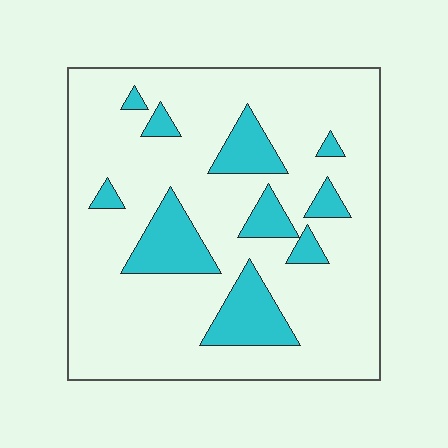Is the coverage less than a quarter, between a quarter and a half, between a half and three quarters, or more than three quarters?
Less than a quarter.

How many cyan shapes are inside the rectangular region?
10.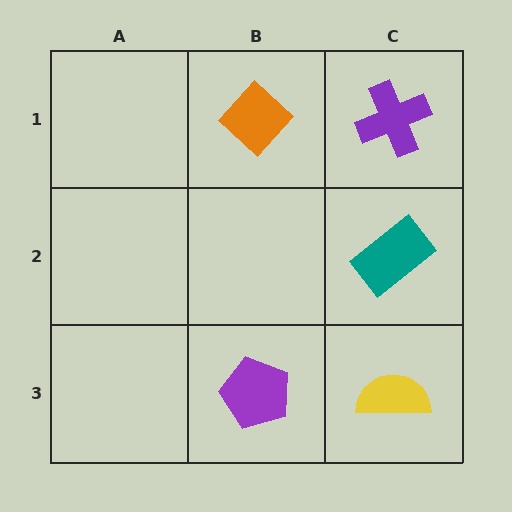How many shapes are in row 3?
2 shapes.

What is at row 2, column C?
A teal rectangle.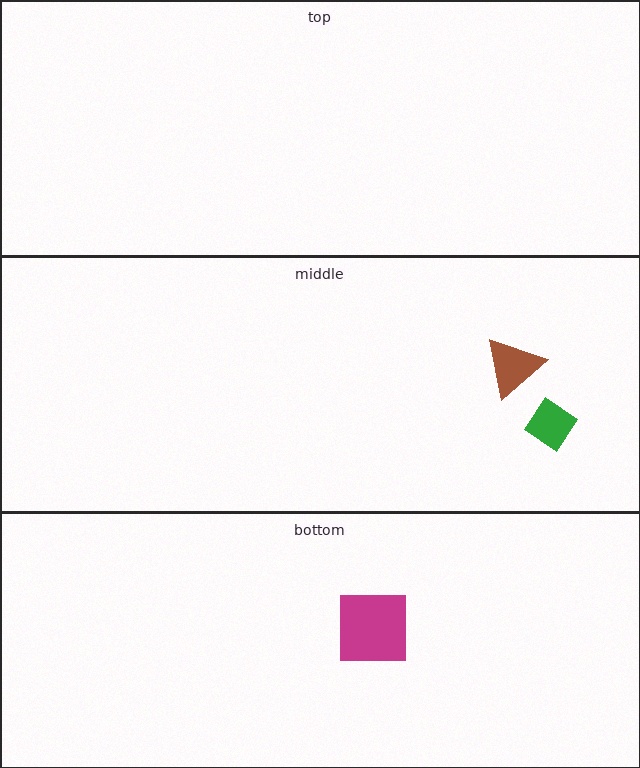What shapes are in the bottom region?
The magenta square.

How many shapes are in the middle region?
2.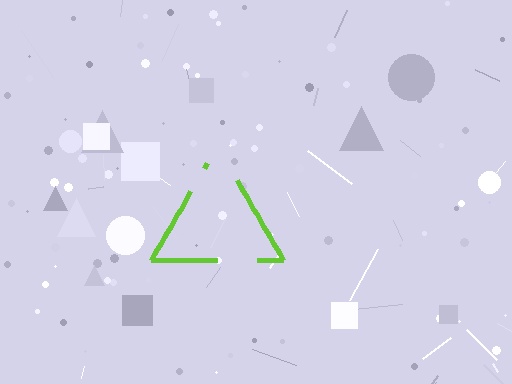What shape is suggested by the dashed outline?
The dashed outline suggests a triangle.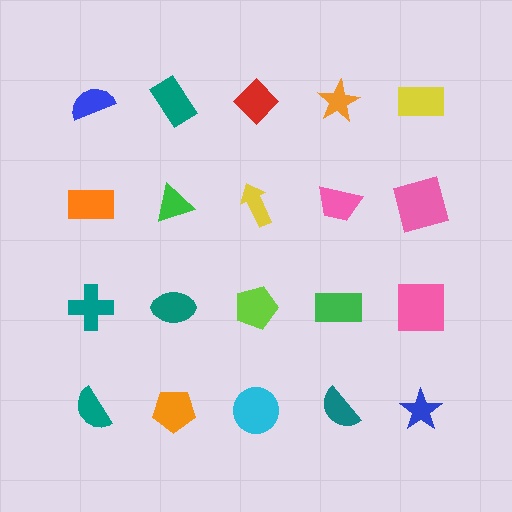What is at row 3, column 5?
A pink square.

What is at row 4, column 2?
An orange pentagon.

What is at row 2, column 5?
A pink square.